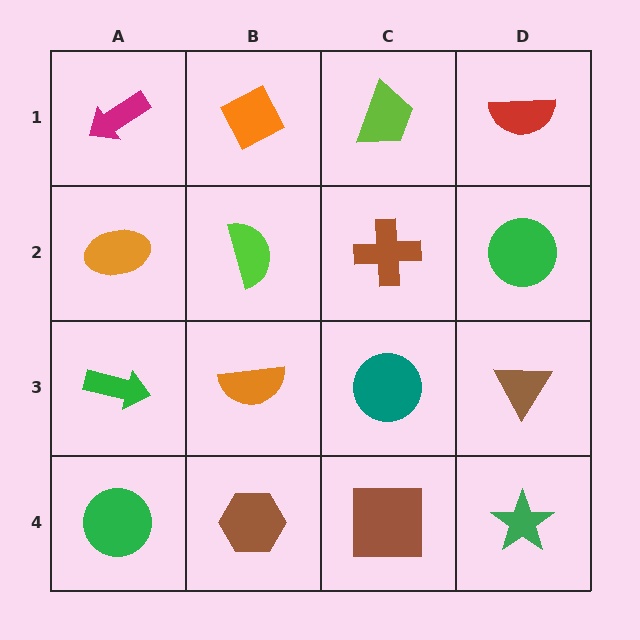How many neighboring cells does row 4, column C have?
3.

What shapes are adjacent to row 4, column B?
An orange semicircle (row 3, column B), a green circle (row 4, column A), a brown square (row 4, column C).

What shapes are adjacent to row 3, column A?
An orange ellipse (row 2, column A), a green circle (row 4, column A), an orange semicircle (row 3, column B).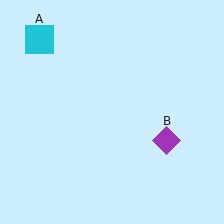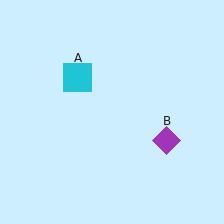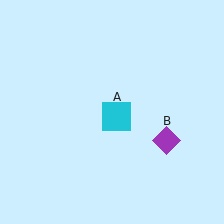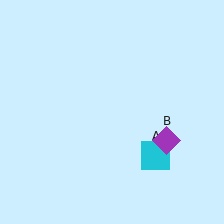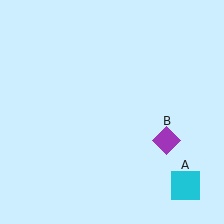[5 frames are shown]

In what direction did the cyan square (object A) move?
The cyan square (object A) moved down and to the right.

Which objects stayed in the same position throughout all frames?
Purple diamond (object B) remained stationary.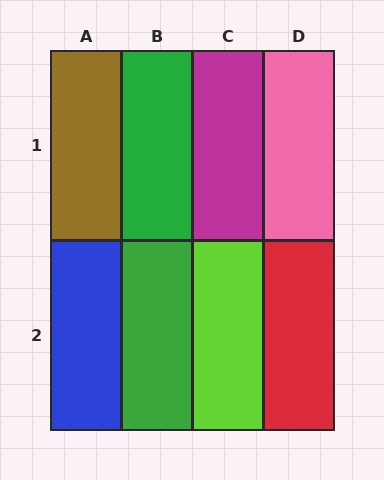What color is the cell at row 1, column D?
Pink.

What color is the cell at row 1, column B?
Green.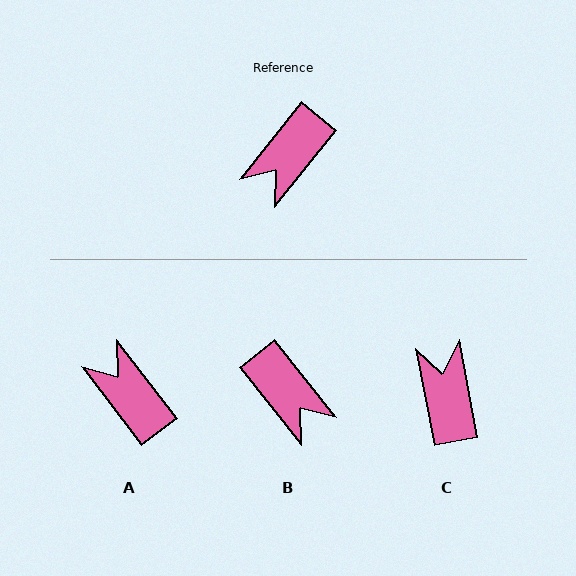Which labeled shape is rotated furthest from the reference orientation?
C, about 130 degrees away.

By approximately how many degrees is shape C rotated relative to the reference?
Approximately 130 degrees clockwise.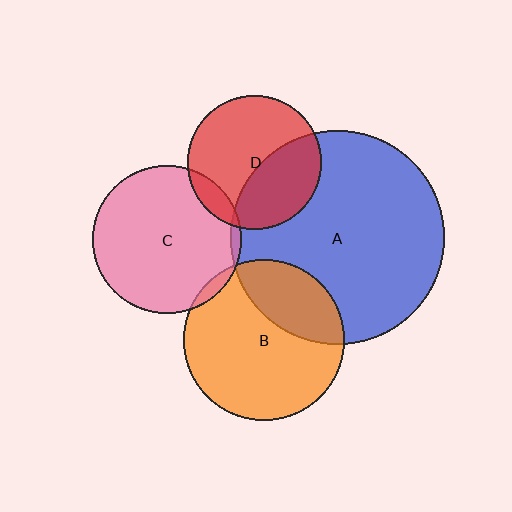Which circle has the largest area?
Circle A (blue).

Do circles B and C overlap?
Yes.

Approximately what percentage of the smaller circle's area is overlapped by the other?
Approximately 5%.